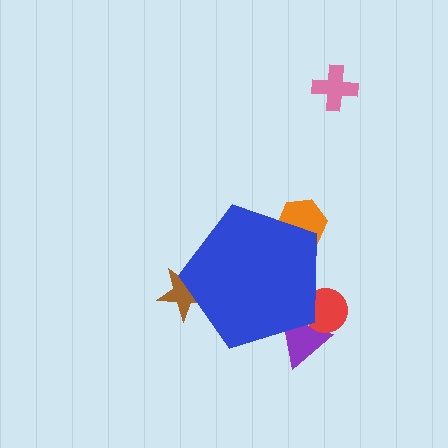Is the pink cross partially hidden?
No, the pink cross is fully visible.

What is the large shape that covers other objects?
A blue pentagon.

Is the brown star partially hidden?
Yes, the brown star is partially hidden behind the blue pentagon.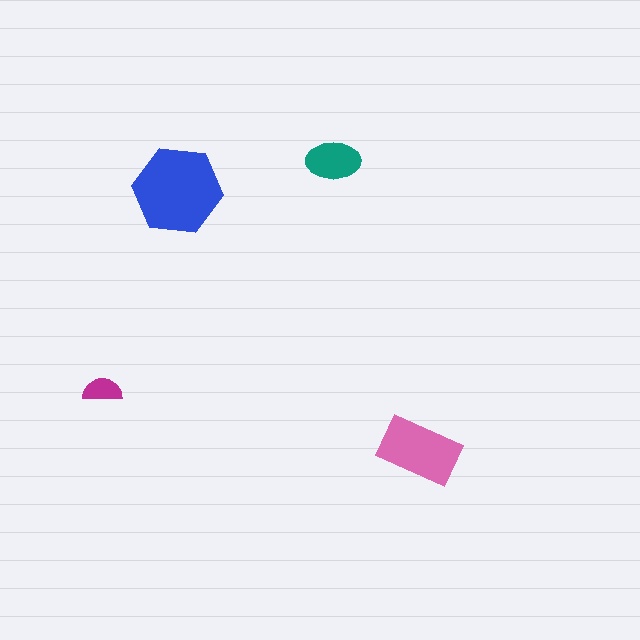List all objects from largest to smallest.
The blue hexagon, the pink rectangle, the teal ellipse, the magenta semicircle.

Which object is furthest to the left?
The magenta semicircle is leftmost.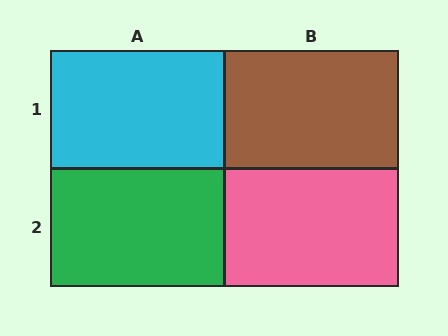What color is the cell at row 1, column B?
Brown.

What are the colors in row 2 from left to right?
Green, pink.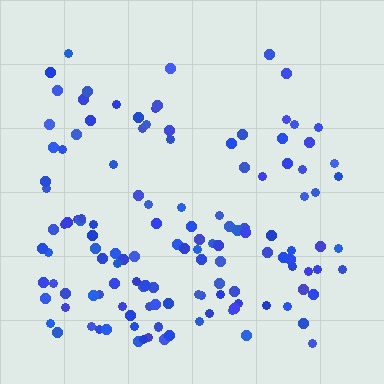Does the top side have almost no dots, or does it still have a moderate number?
Still a moderate number, just noticeably fewer than the bottom.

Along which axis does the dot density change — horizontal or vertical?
Vertical.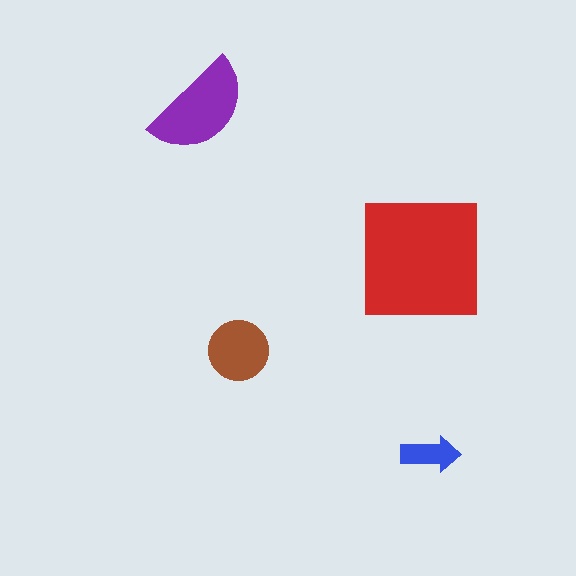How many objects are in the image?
There are 4 objects in the image.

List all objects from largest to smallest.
The red square, the purple semicircle, the brown circle, the blue arrow.